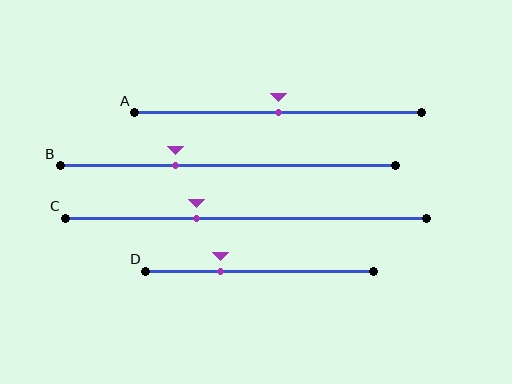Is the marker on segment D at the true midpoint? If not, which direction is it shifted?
No, the marker on segment D is shifted to the left by about 17% of the segment length.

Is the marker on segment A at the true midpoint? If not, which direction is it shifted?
Yes, the marker on segment A is at the true midpoint.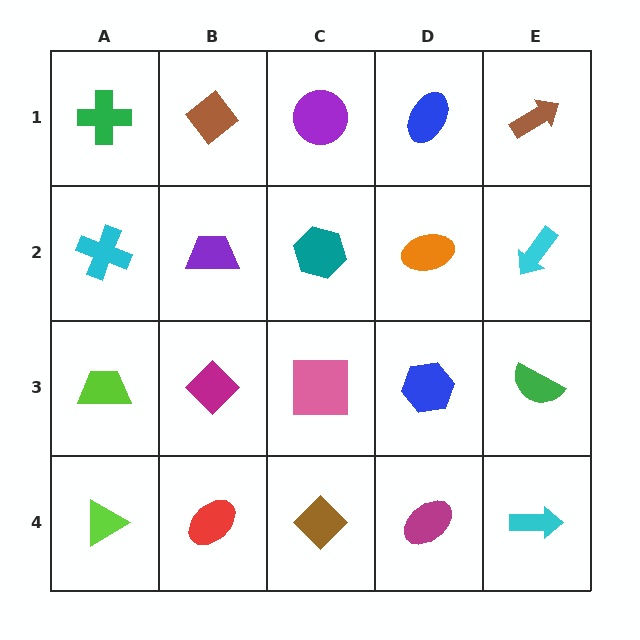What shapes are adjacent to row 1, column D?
An orange ellipse (row 2, column D), a purple circle (row 1, column C), a brown arrow (row 1, column E).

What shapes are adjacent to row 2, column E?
A brown arrow (row 1, column E), a green semicircle (row 3, column E), an orange ellipse (row 2, column D).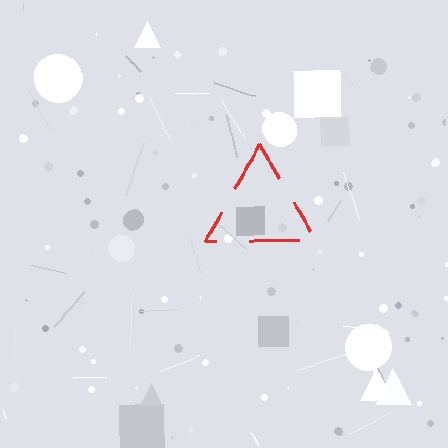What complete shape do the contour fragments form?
The contour fragments form a triangle.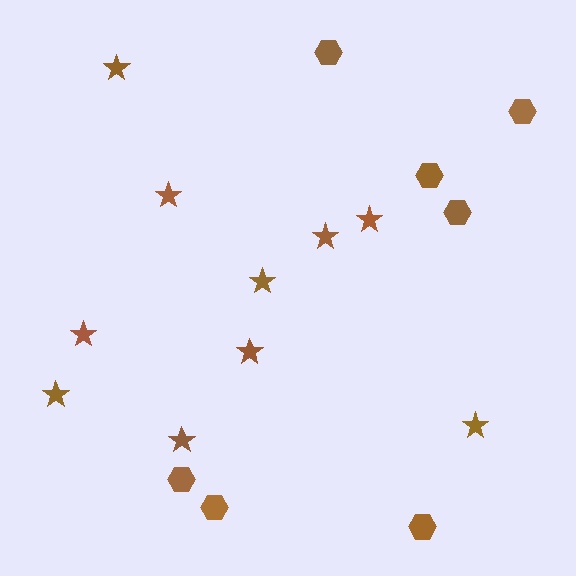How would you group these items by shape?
There are 2 groups: one group of stars (10) and one group of hexagons (7).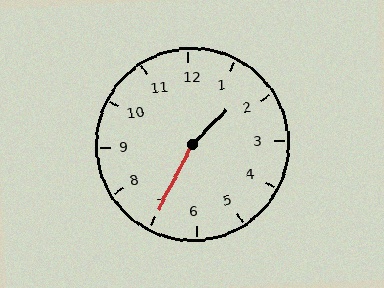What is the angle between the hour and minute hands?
Approximately 162 degrees.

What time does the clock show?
1:35.